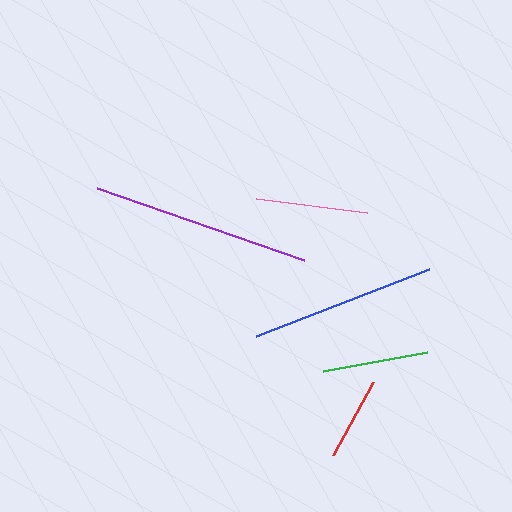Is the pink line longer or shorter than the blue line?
The blue line is longer than the pink line.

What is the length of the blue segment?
The blue segment is approximately 185 pixels long.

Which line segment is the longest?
The purple line is the longest at approximately 220 pixels.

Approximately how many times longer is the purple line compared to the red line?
The purple line is approximately 2.6 times the length of the red line.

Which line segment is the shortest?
The red line is the shortest at approximately 83 pixels.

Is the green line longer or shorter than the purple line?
The purple line is longer than the green line.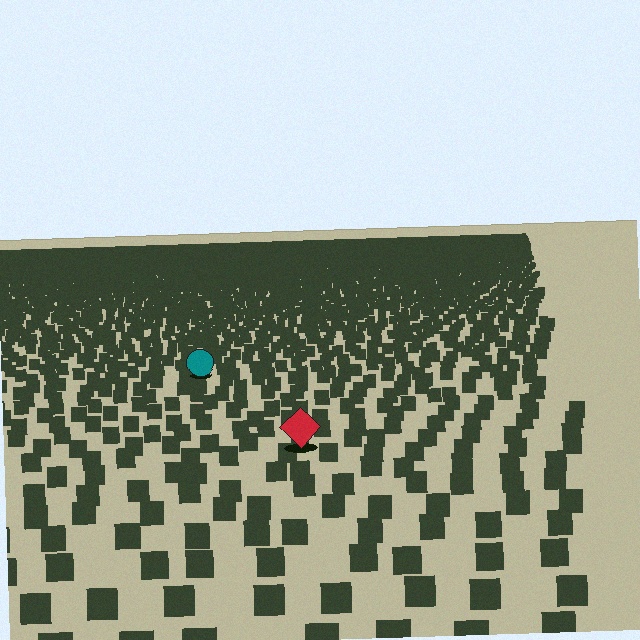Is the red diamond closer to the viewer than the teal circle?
Yes. The red diamond is closer — you can tell from the texture gradient: the ground texture is coarser near it.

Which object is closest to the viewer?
The red diamond is closest. The texture marks near it are larger and more spread out.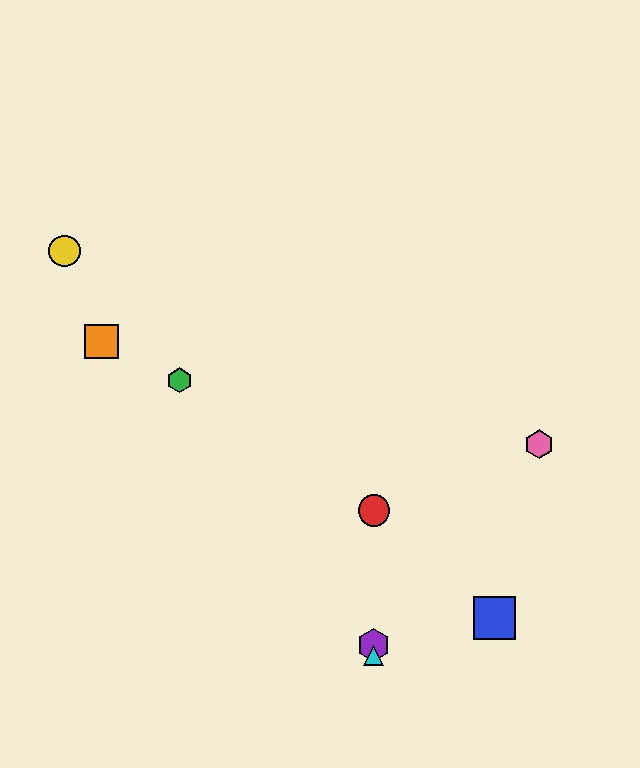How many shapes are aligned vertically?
3 shapes (the red circle, the purple hexagon, the cyan triangle) are aligned vertically.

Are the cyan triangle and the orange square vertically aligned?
No, the cyan triangle is at x≈374 and the orange square is at x≈102.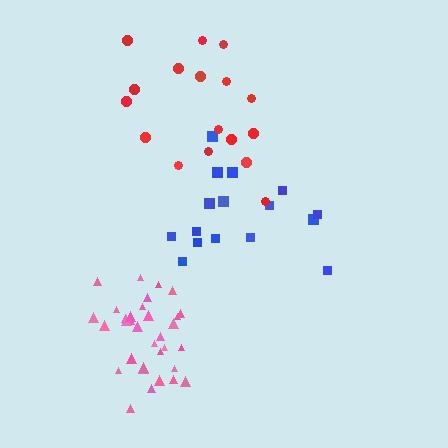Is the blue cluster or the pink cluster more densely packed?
Pink.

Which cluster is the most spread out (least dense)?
Red.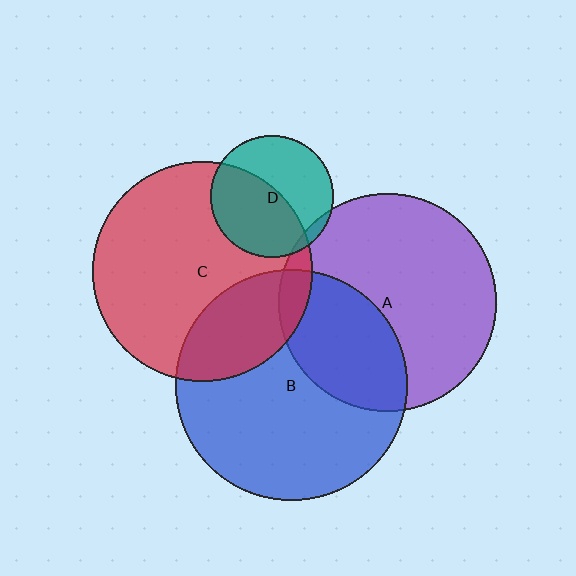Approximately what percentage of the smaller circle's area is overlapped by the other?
Approximately 5%.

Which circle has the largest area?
Circle B (blue).